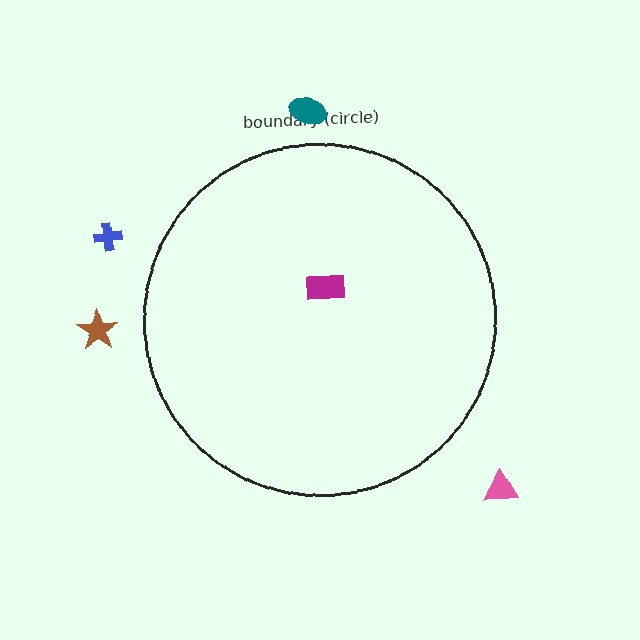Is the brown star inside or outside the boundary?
Outside.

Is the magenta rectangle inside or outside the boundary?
Inside.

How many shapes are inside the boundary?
1 inside, 4 outside.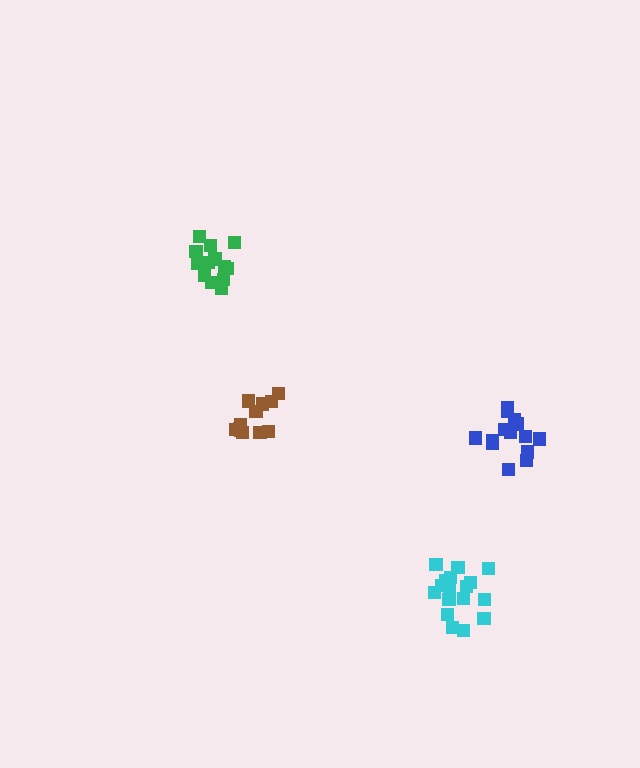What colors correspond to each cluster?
The clusters are colored: brown, green, blue, cyan.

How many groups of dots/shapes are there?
There are 4 groups.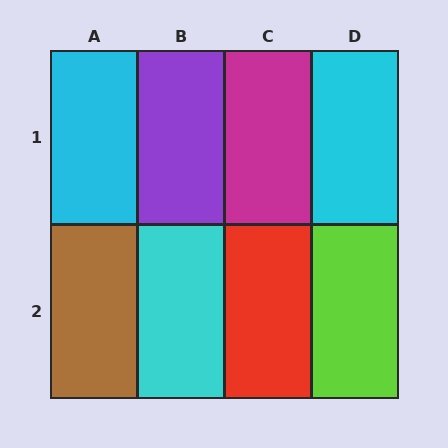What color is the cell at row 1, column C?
Magenta.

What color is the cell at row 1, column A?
Cyan.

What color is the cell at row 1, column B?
Purple.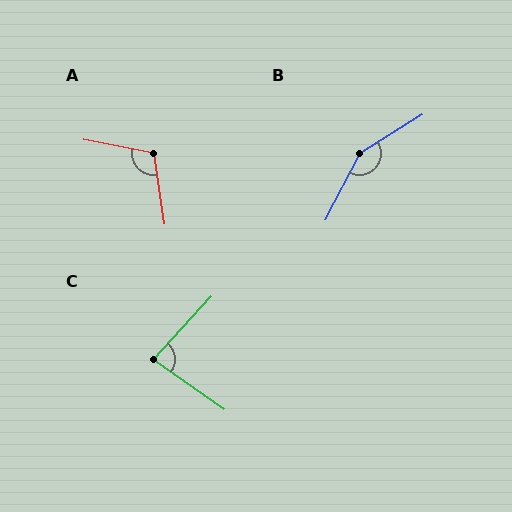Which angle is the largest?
B, at approximately 149 degrees.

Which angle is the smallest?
C, at approximately 83 degrees.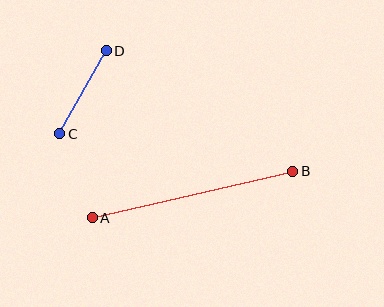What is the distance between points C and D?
The distance is approximately 95 pixels.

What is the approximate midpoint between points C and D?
The midpoint is at approximately (83, 92) pixels.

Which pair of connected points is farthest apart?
Points A and B are farthest apart.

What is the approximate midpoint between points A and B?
The midpoint is at approximately (192, 195) pixels.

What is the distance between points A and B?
The distance is approximately 206 pixels.